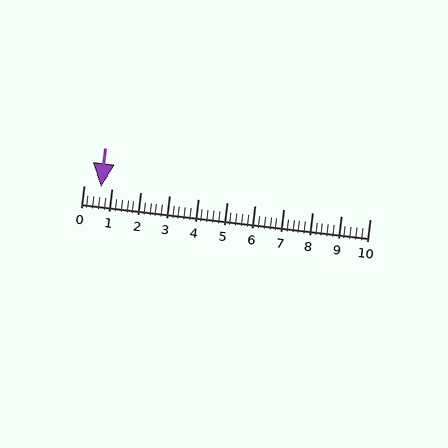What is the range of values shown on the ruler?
The ruler shows values from 0 to 10.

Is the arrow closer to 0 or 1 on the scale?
The arrow is closer to 1.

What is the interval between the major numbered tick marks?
The major tick marks are spaced 1 units apart.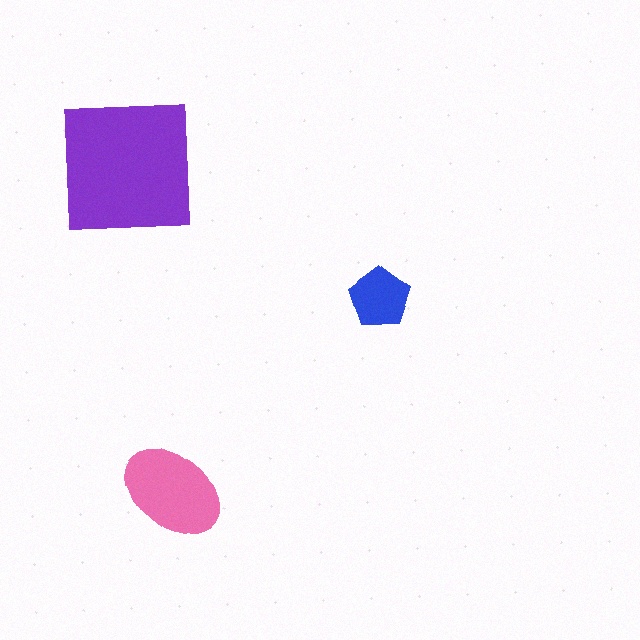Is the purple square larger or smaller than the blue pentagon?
Larger.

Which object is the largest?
The purple square.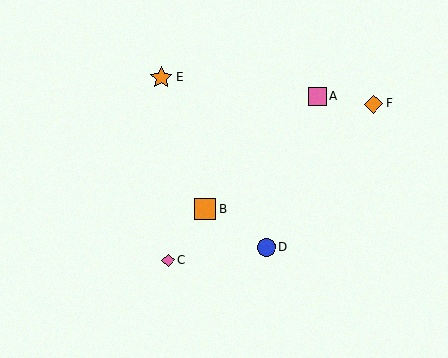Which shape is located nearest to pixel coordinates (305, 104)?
The pink square (labeled A) at (317, 96) is nearest to that location.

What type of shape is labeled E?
Shape E is an orange star.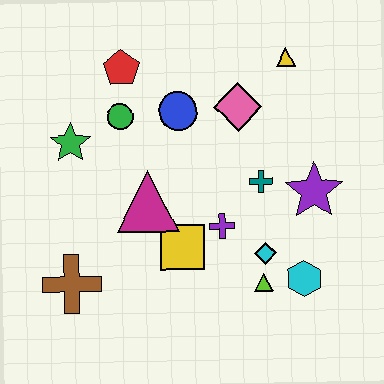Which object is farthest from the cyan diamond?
The red pentagon is farthest from the cyan diamond.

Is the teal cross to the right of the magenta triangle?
Yes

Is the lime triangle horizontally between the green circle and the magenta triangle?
No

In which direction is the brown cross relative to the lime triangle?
The brown cross is to the left of the lime triangle.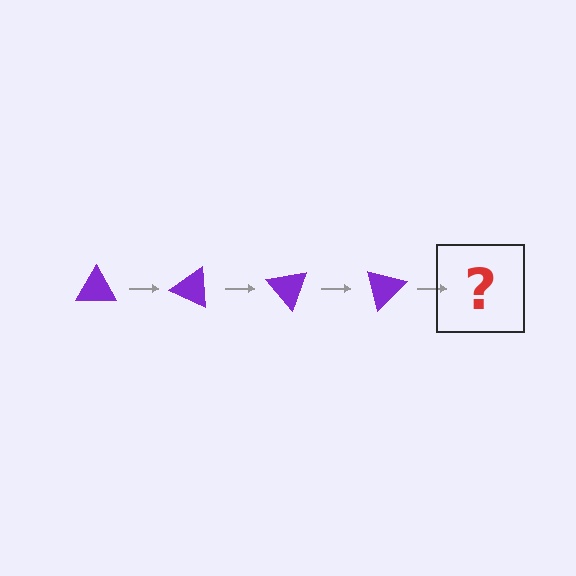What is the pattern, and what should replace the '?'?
The pattern is that the triangle rotates 25 degrees each step. The '?' should be a purple triangle rotated 100 degrees.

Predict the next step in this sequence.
The next step is a purple triangle rotated 100 degrees.